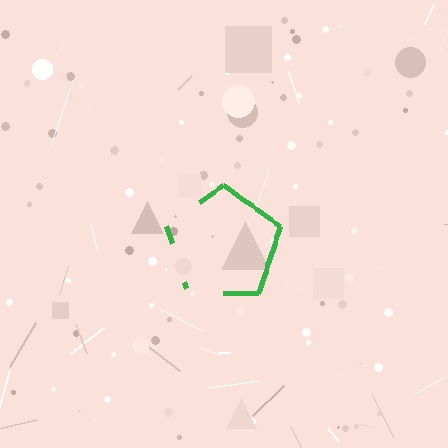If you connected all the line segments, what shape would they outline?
They would outline a pentagon.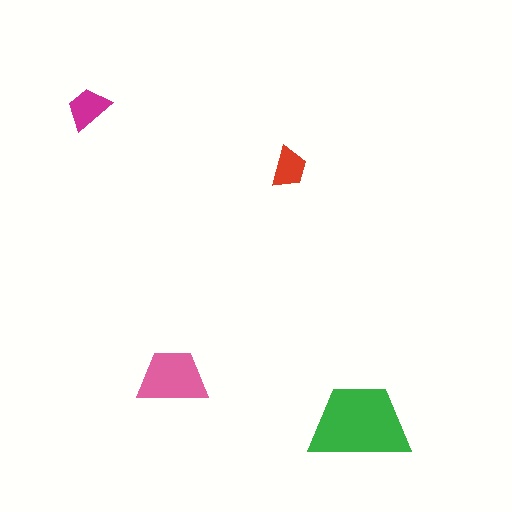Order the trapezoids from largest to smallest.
the green one, the pink one, the magenta one, the red one.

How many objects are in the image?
There are 4 objects in the image.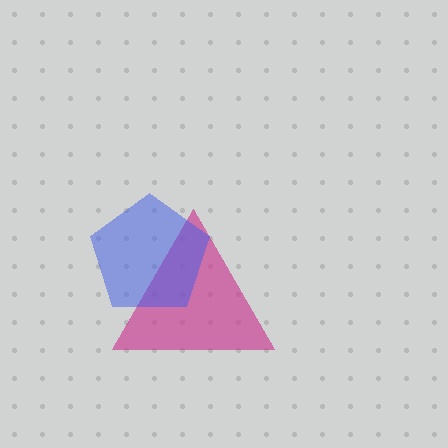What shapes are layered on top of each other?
The layered shapes are: a magenta triangle, a blue pentagon.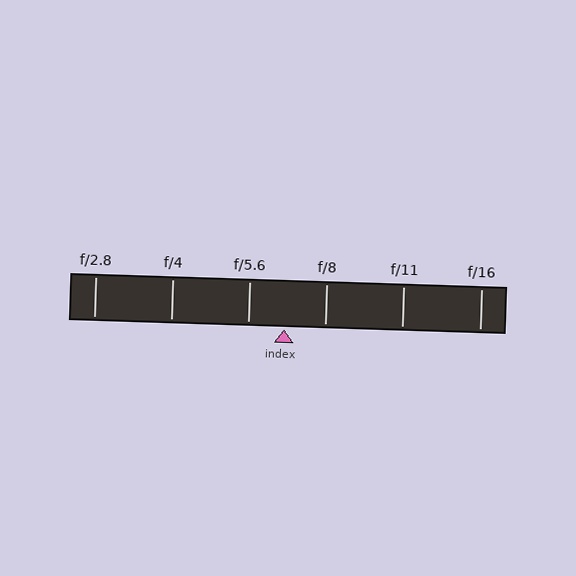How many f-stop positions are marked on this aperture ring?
There are 6 f-stop positions marked.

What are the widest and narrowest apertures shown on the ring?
The widest aperture shown is f/2.8 and the narrowest is f/16.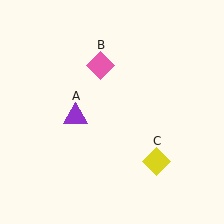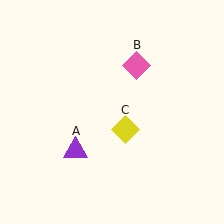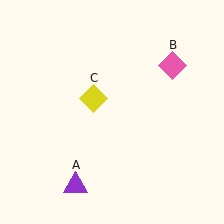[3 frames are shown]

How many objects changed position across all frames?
3 objects changed position: purple triangle (object A), pink diamond (object B), yellow diamond (object C).